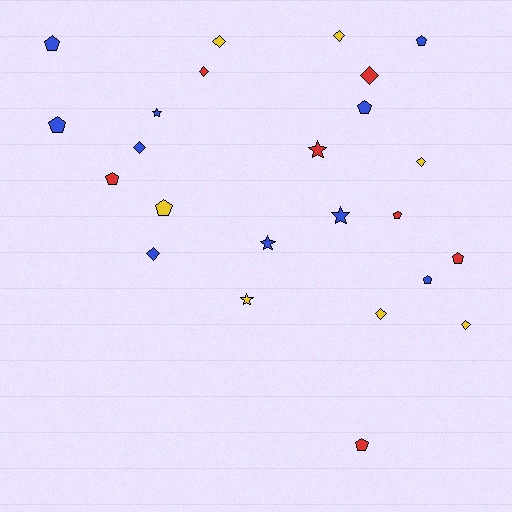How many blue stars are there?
There are 3 blue stars.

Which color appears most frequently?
Blue, with 10 objects.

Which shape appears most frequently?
Pentagon, with 10 objects.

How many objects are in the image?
There are 24 objects.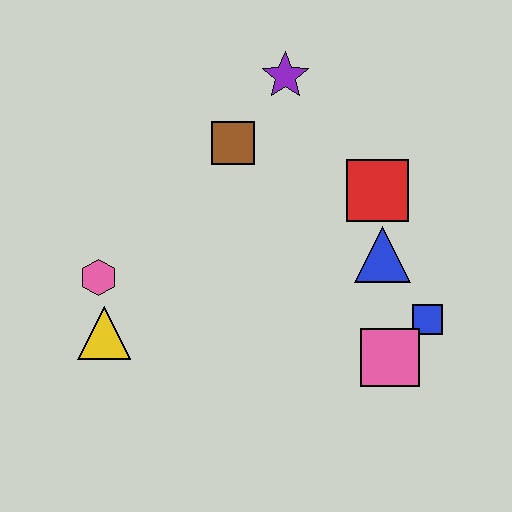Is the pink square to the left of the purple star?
No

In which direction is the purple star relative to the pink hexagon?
The purple star is above the pink hexagon.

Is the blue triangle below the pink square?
No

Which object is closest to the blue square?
The pink square is closest to the blue square.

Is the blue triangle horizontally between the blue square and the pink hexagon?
Yes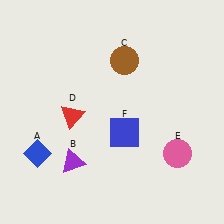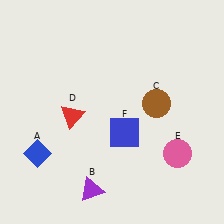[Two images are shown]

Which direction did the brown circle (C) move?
The brown circle (C) moved down.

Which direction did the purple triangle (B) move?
The purple triangle (B) moved down.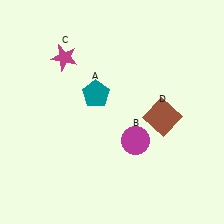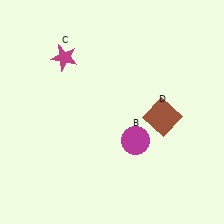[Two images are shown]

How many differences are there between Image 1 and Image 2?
There is 1 difference between the two images.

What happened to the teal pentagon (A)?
The teal pentagon (A) was removed in Image 2. It was in the top-left area of Image 1.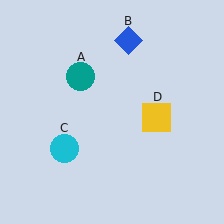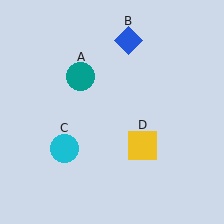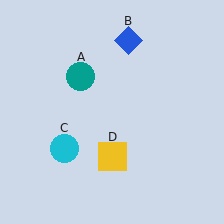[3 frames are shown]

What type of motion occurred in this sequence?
The yellow square (object D) rotated clockwise around the center of the scene.